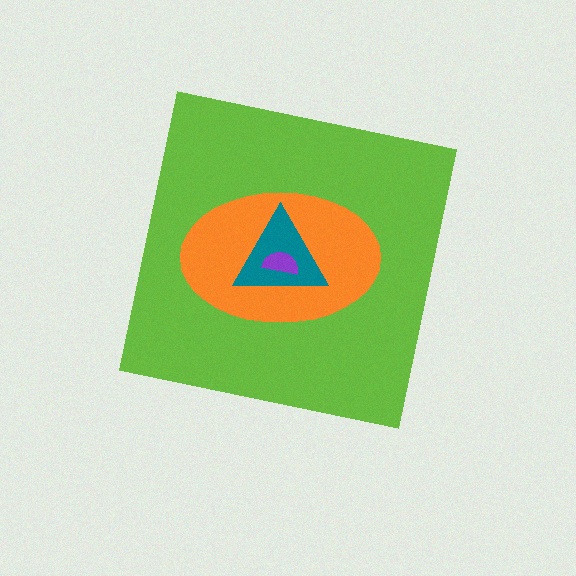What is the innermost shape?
The purple semicircle.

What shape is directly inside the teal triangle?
The purple semicircle.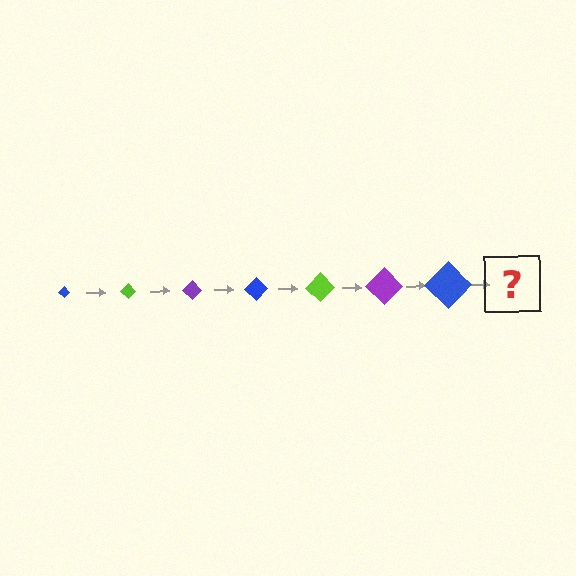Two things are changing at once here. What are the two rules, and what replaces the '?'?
The two rules are that the diamond grows larger each step and the color cycles through blue, lime, and purple. The '?' should be a lime diamond, larger than the previous one.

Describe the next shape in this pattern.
It should be a lime diamond, larger than the previous one.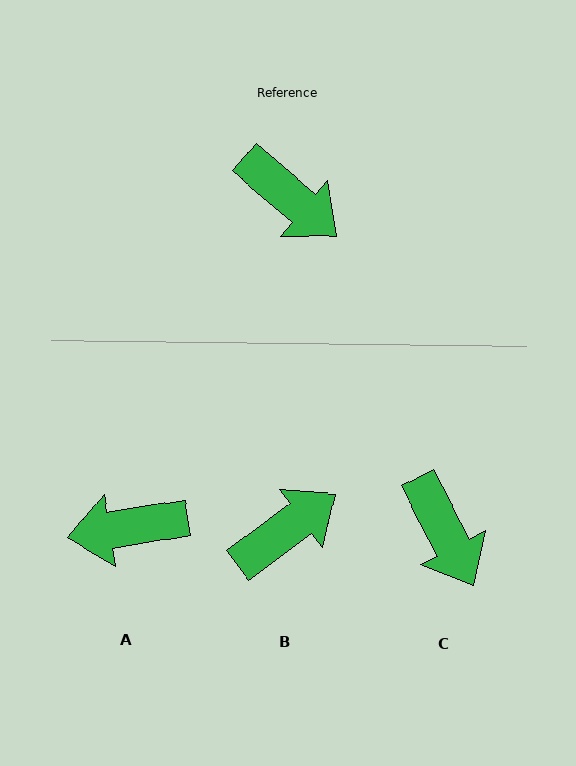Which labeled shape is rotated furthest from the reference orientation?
A, about 130 degrees away.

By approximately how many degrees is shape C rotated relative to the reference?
Approximately 22 degrees clockwise.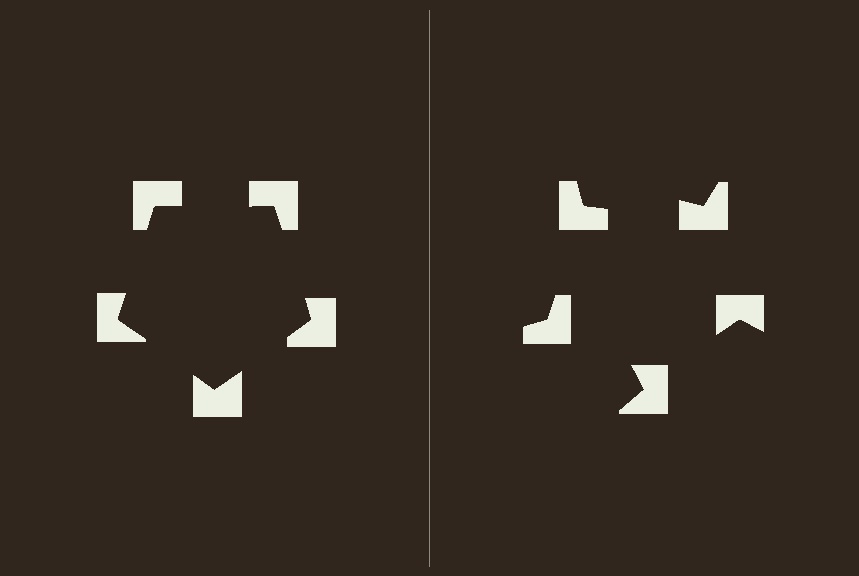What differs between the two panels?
The notched squares are positioned identically on both sides; only the wedge orientations differ. On the left they align to a pentagon; on the right they are misaligned.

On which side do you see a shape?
An illusory pentagon appears on the left side. On the right side the wedge cuts are rotated, so no coherent shape forms.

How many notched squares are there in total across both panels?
10 — 5 on each side.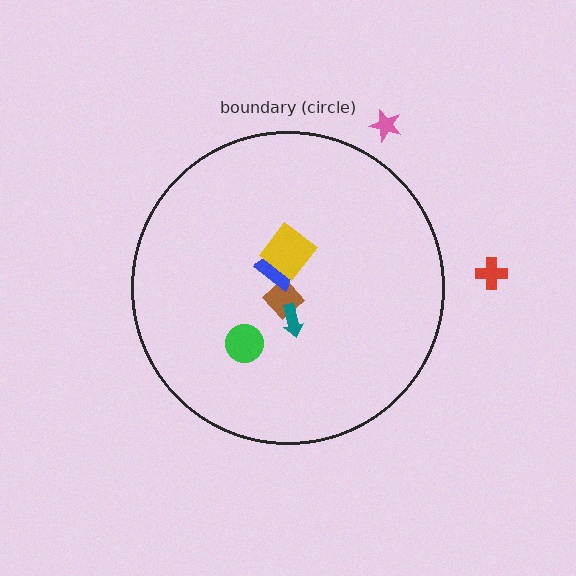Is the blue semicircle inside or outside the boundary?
Inside.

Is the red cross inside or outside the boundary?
Outside.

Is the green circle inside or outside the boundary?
Inside.